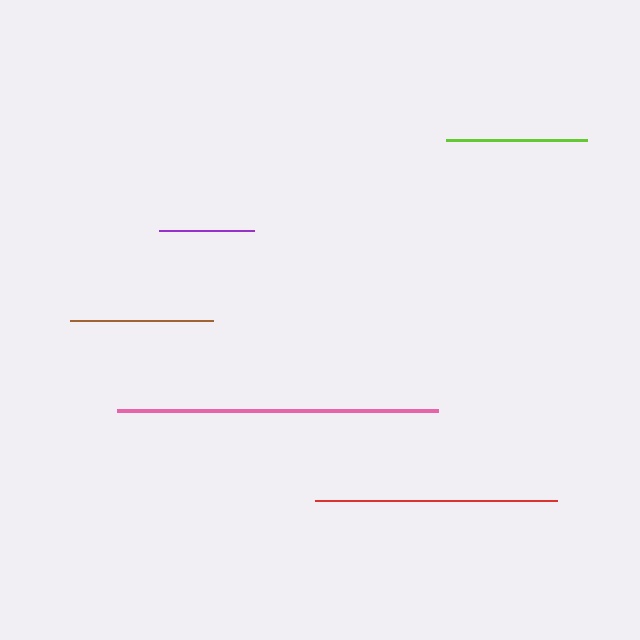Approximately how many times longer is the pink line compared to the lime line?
The pink line is approximately 2.3 times the length of the lime line.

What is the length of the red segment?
The red segment is approximately 241 pixels long.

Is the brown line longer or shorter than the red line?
The red line is longer than the brown line.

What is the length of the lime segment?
The lime segment is approximately 141 pixels long.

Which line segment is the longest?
The pink line is the longest at approximately 321 pixels.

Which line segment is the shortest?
The purple line is the shortest at approximately 95 pixels.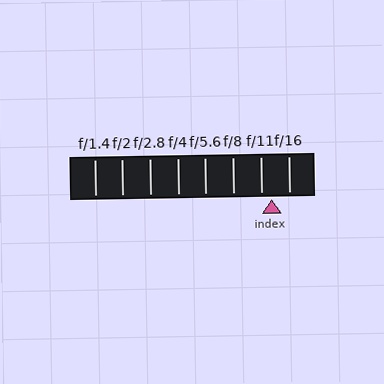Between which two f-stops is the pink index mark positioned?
The index mark is between f/11 and f/16.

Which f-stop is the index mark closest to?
The index mark is closest to f/11.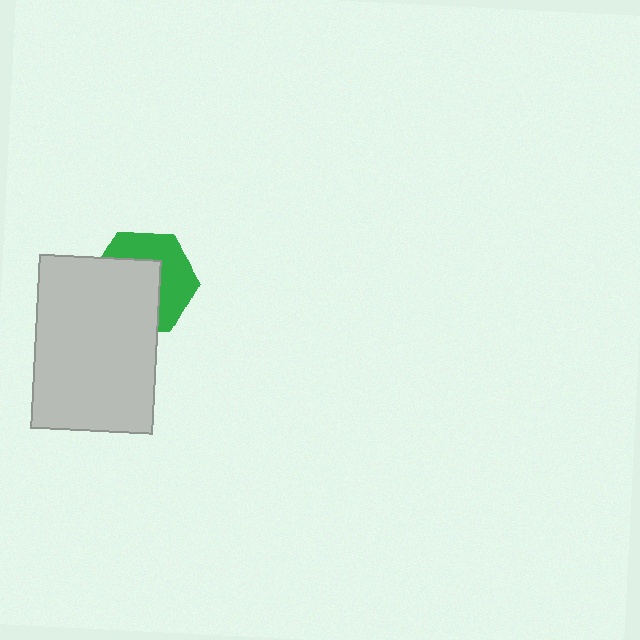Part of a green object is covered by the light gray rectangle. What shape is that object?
It is a hexagon.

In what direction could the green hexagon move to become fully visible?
The green hexagon could move toward the upper-right. That would shift it out from behind the light gray rectangle entirely.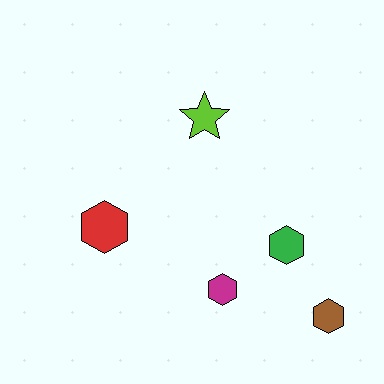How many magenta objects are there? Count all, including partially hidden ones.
There is 1 magenta object.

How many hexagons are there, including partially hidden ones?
There are 4 hexagons.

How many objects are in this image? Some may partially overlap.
There are 5 objects.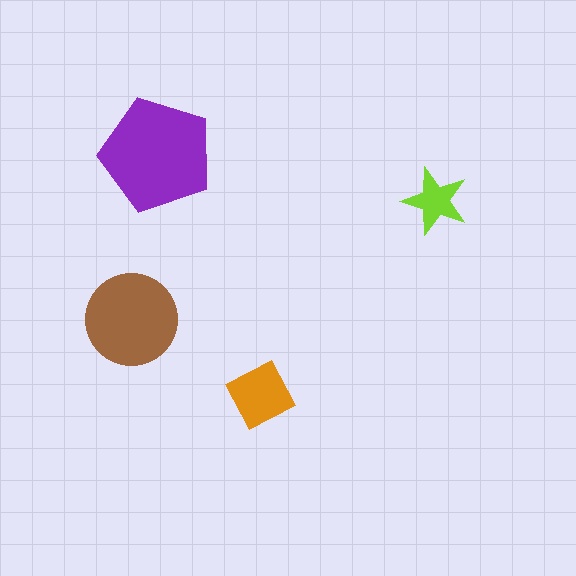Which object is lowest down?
The orange square is bottommost.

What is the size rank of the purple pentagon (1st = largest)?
1st.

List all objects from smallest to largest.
The lime star, the orange square, the brown circle, the purple pentagon.